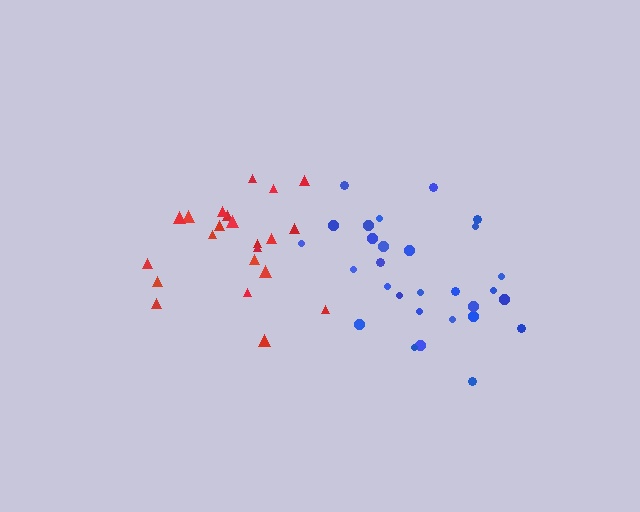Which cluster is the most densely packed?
Blue.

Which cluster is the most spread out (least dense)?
Red.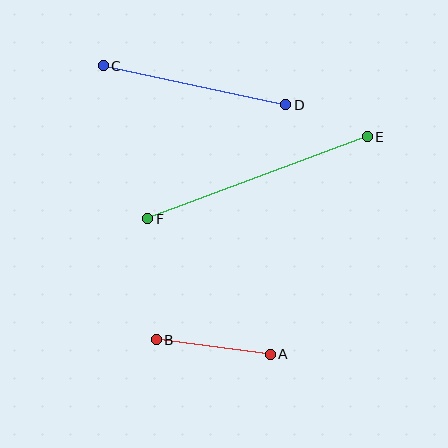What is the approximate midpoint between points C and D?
The midpoint is at approximately (194, 85) pixels.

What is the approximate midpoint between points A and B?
The midpoint is at approximately (213, 347) pixels.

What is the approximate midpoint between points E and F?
The midpoint is at approximately (257, 178) pixels.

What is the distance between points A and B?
The distance is approximately 115 pixels.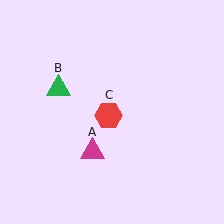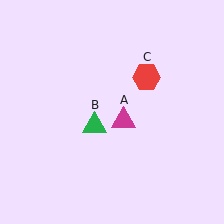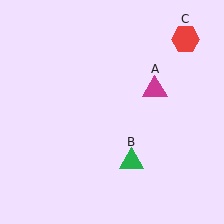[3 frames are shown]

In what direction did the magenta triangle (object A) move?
The magenta triangle (object A) moved up and to the right.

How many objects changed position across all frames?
3 objects changed position: magenta triangle (object A), green triangle (object B), red hexagon (object C).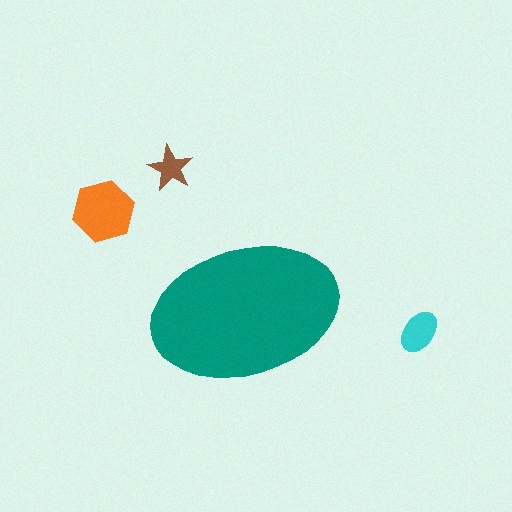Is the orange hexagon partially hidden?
No, the orange hexagon is fully visible.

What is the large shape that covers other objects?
A teal ellipse.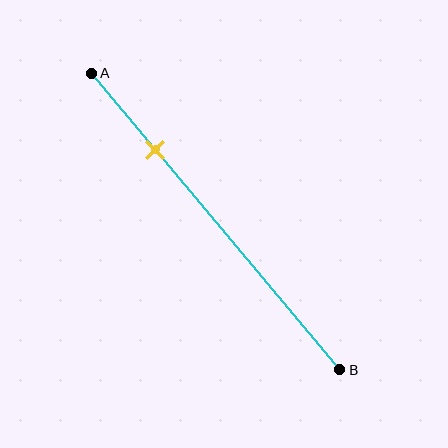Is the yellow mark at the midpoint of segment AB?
No, the mark is at about 25% from A, not at the 50% midpoint.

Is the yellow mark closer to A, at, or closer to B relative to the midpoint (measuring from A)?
The yellow mark is closer to point A than the midpoint of segment AB.